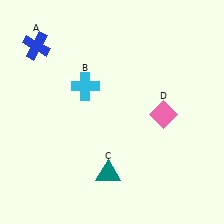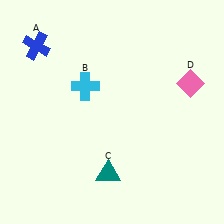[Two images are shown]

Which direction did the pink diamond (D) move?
The pink diamond (D) moved up.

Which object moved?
The pink diamond (D) moved up.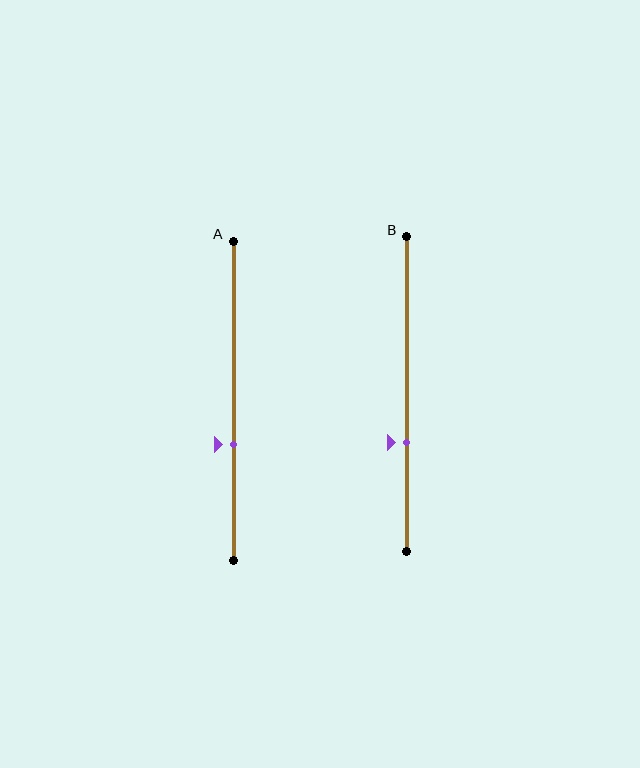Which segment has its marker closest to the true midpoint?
Segment A has its marker closest to the true midpoint.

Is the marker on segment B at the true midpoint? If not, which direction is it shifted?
No, the marker on segment B is shifted downward by about 16% of the segment length.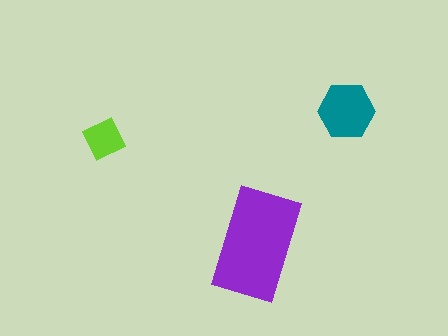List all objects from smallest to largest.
The lime square, the teal hexagon, the purple rectangle.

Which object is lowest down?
The purple rectangle is bottommost.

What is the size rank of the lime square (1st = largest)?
3rd.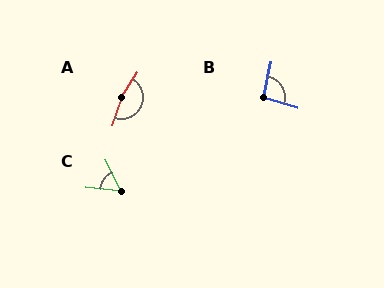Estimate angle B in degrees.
Approximately 96 degrees.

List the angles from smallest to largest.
C (59°), B (96°), A (165°).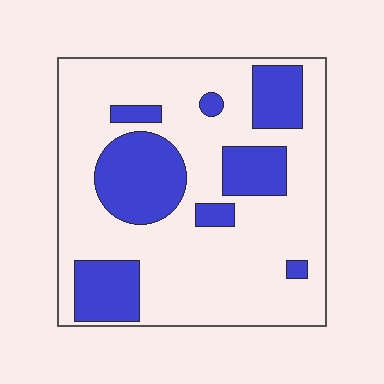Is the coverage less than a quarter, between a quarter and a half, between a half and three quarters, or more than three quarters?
Between a quarter and a half.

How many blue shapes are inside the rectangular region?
8.